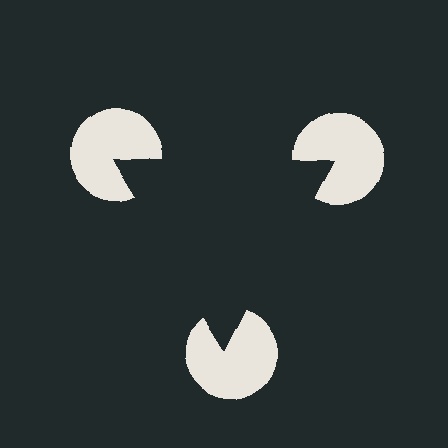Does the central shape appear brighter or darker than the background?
It typically appears slightly darker than the background, even though no actual brightness change is drawn.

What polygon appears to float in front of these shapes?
An illusory triangle — its edges are inferred from the aligned wedge cuts in the pac-man discs, not physically drawn.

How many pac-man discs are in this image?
There are 3 — one at each vertex of the illusory triangle.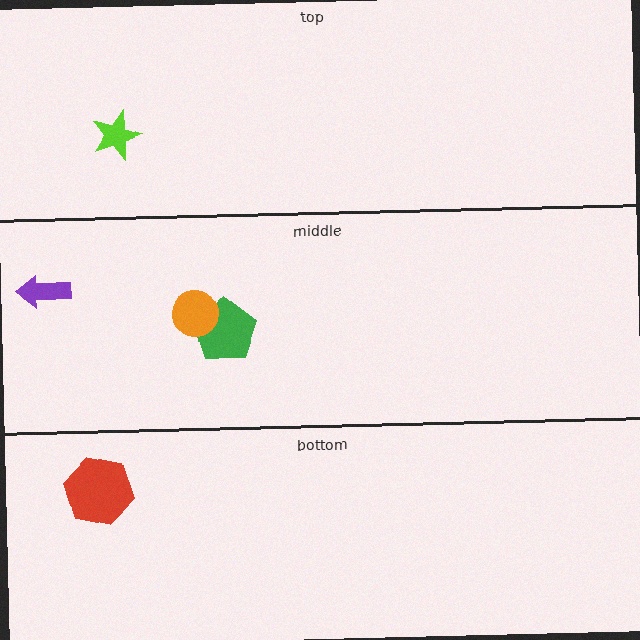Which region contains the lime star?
The top region.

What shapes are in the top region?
The lime star.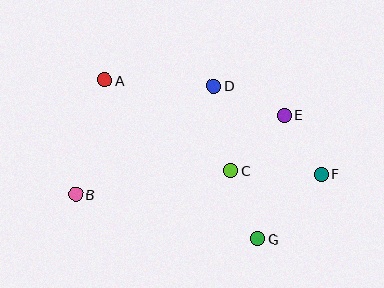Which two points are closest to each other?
Points E and F are closest to each other.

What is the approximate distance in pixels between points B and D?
The distance between B and D is approximately 175 pixels.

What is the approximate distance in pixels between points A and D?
The distance between A and D is approximately 109 pixels.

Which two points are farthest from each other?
Points B and F are farthest from each other.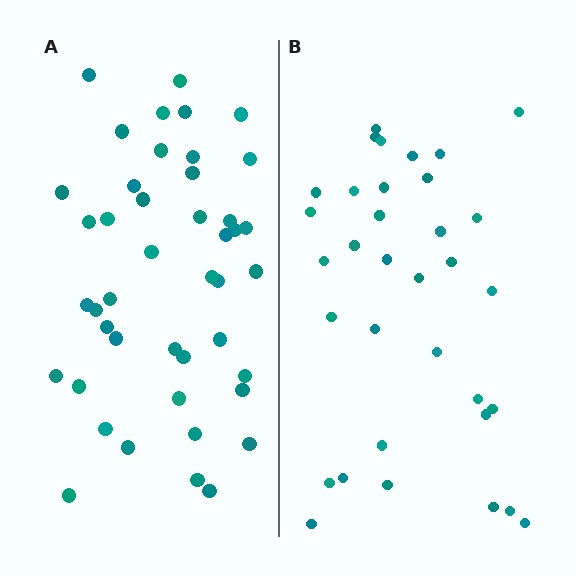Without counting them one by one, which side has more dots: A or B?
Region A (the left region) has more dots.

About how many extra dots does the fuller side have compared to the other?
Region A has roughly 10 or so more dots than region B.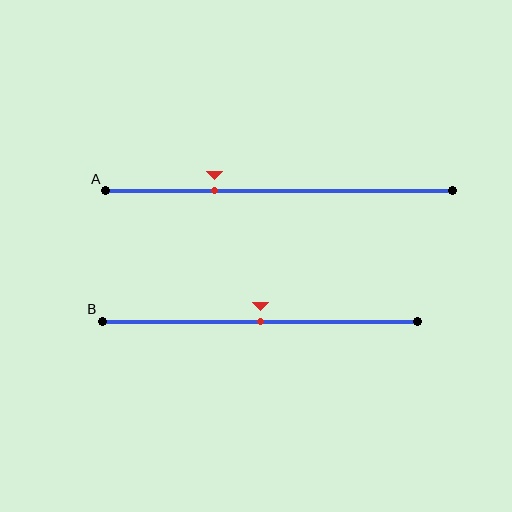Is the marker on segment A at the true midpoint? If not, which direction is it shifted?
No, the marker on segment A is shifted to the left by about 19% of the segment length.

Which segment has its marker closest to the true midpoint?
Segment B has its marker closest to the true midpoint.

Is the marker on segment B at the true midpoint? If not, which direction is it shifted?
Yes, the marker on segment B is at the true midpoint.